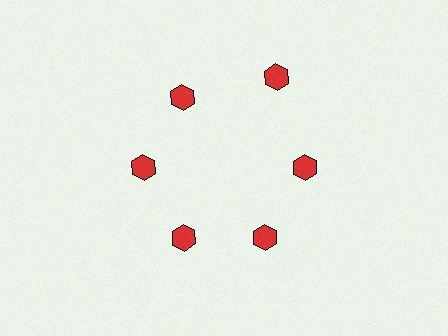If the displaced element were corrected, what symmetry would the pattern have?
It would have 6-fold rotational symmetry — the pattern would map onto itself every 60 degrees.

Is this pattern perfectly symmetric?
No. The 6 red hexagons are arranged in a ring, but one element near the 1 o'clock position is pushed outward from the center, breaking the 6-fold rotational symmetry.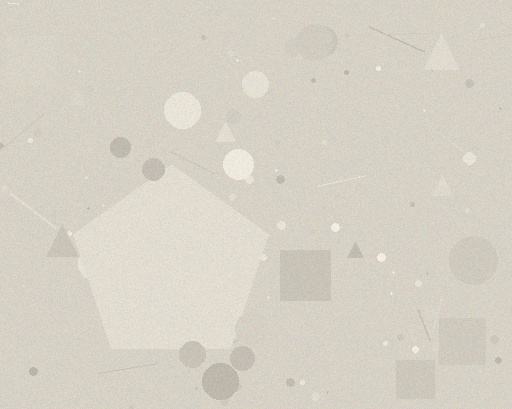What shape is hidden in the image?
A pentagon is hidden in the image.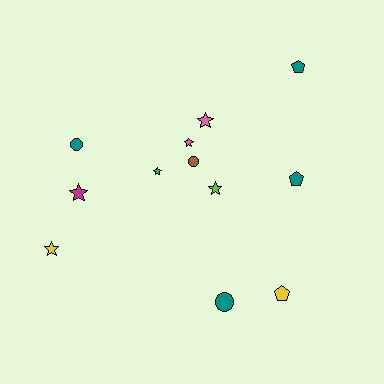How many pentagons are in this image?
There are 3 pentagons.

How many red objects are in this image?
There are no red objects.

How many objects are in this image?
There are 12 objects.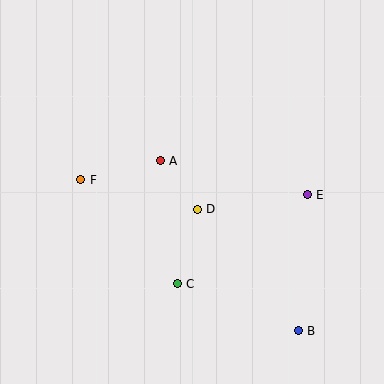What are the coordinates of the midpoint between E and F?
The midpoint between E and F is at (194, 187).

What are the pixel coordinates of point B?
Point B is at (298, 331).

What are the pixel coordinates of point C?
Point C is at (177, 284).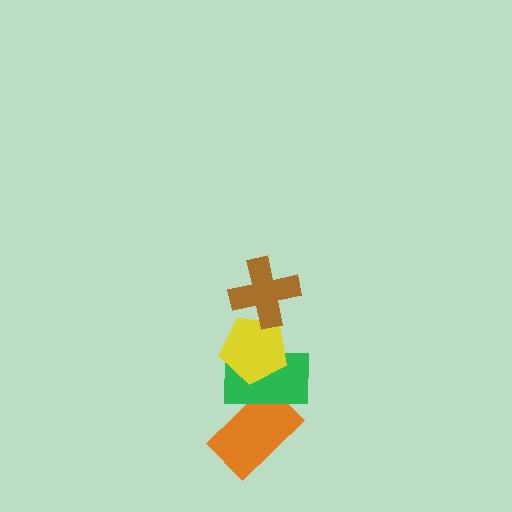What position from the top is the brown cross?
The brown cross is 1st from the top.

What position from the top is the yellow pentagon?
The yellow pentagon is 2nd from the top.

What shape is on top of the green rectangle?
The yellow pentagon is on top of the green rectangle.